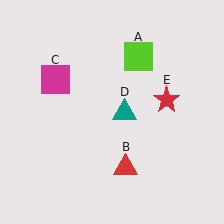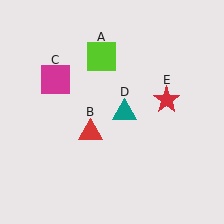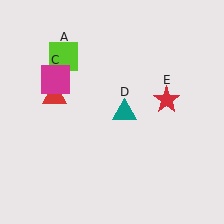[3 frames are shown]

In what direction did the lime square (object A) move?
The lime square (object A) moved left.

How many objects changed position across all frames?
2 objects changed position: lime square (object A), red triangle (object B).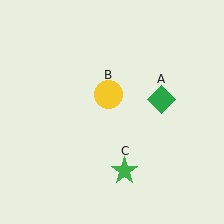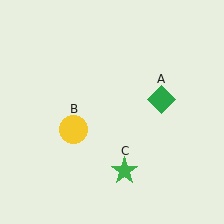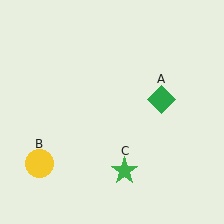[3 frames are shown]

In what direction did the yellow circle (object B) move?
The yellow circle (object B) moved down and to the left.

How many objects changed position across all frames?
1 object changed position: yellow circle (object B).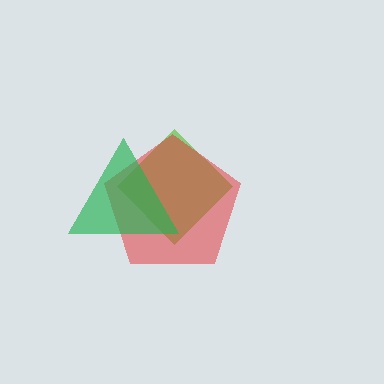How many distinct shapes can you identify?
There are 3 distinct shapes: a lime diamond, a red pentagon, a green triangle.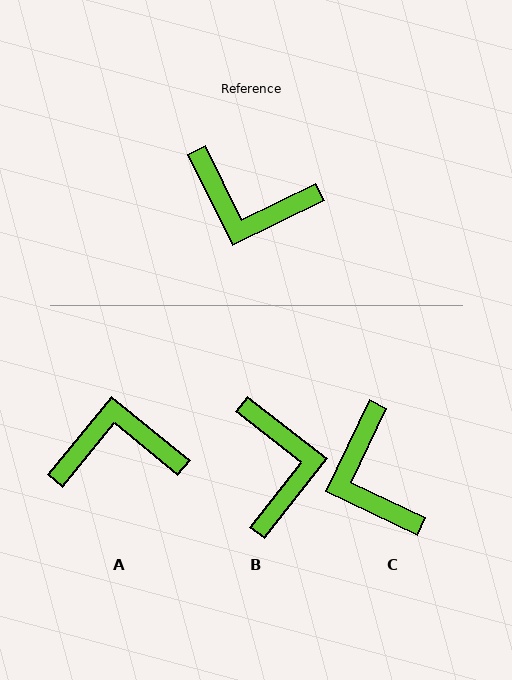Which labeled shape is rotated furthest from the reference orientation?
A, about 156 degrees away.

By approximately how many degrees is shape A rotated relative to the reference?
Approximately 156 degrees clockwise.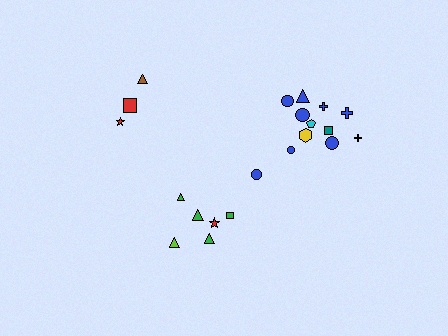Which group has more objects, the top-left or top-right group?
The top-right group.